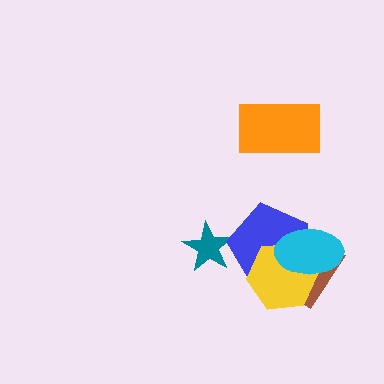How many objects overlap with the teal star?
1 object overlaps with the teal star.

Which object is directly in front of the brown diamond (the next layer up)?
The blue pentagon is directly in front of the brown diamond.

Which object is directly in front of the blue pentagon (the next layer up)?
The yellow hexagon is directly in front of the blue pentagon.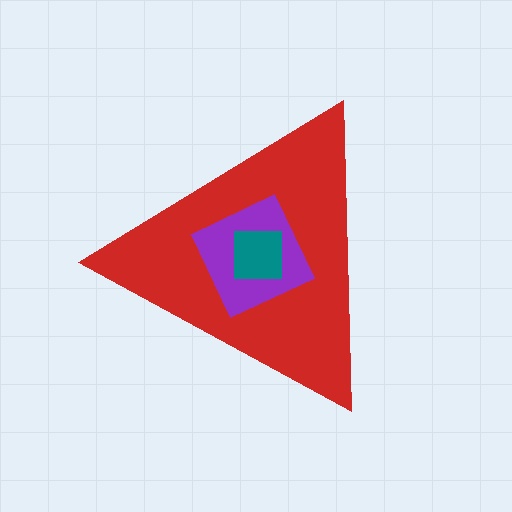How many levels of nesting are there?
3.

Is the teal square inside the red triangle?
Yes.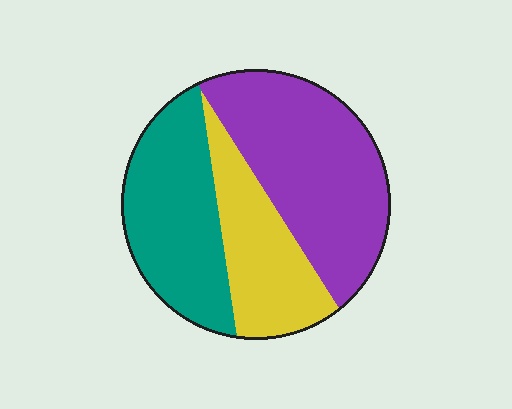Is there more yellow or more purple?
Purple.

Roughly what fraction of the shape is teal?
Teal takes up about one third (1/3) of the shape.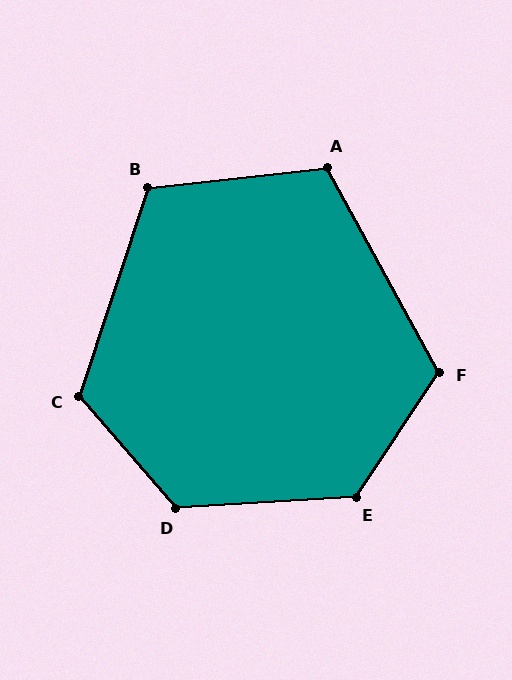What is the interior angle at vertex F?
Approximately 118 degrees (obtuse).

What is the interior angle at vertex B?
Approximately 115 degrees (obtuse).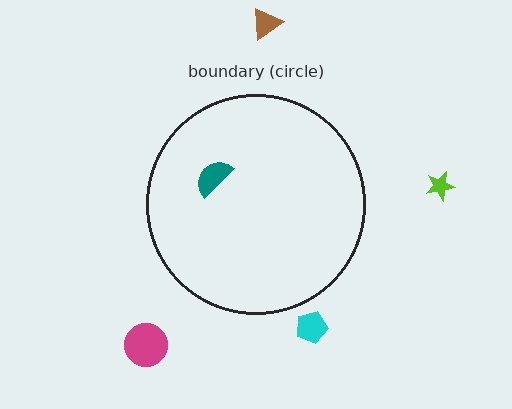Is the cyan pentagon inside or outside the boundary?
Outside.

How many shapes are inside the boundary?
1 inside, 4 outside.